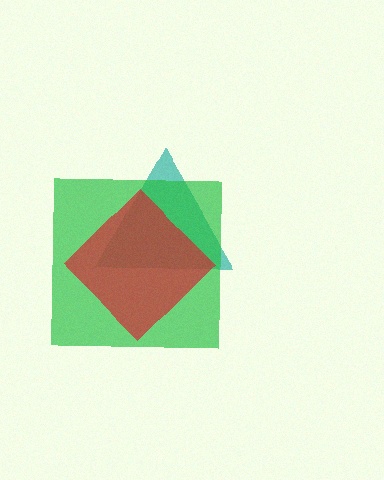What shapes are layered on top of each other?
The layered shapes are: a teal triangle, a green square, a red diamond.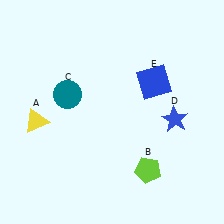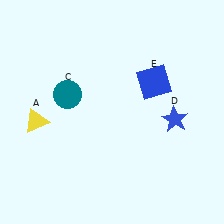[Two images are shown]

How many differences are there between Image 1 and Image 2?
There is 1 difference between the two images.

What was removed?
The lime pentagon (B) was removed in Image 2.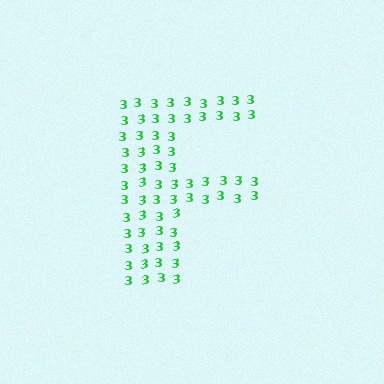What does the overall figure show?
The overall figure shows the letter F.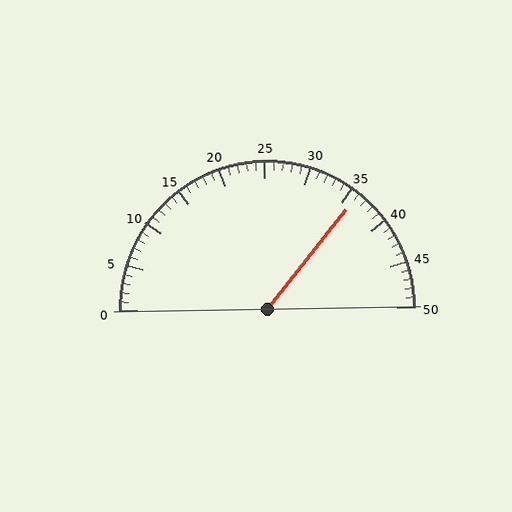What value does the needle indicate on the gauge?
The needle indicates approximately 36.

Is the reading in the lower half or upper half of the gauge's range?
The reading is in the upper half of the range (0 to 50).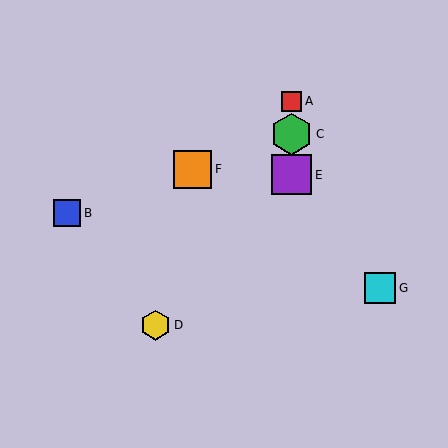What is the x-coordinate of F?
Object F is at x≈193.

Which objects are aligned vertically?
Objects A, C, E are aligned vertically.